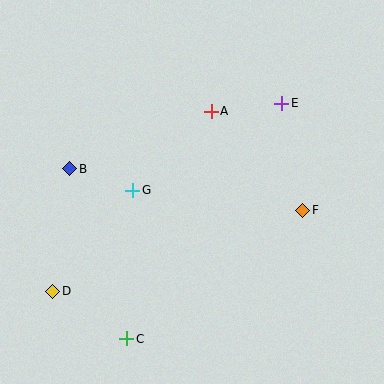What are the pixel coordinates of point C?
Point C is at (127, 339).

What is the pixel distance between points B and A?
The distance between B and A is 153 pixels.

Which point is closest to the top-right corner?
Point E is closest to the top-right corner.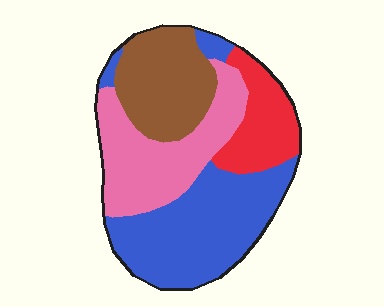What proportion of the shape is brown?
Brown takes up about one fifth (1/5) of the shape.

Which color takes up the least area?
Red, at roughly 15%.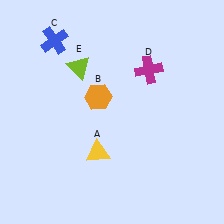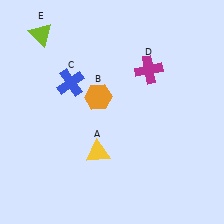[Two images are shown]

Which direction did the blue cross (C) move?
The blue cross (C) moved down.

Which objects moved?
The objects that moved are: the blue cross (C), the lime triangle (E).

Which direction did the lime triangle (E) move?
The lime triangle (E) moved left.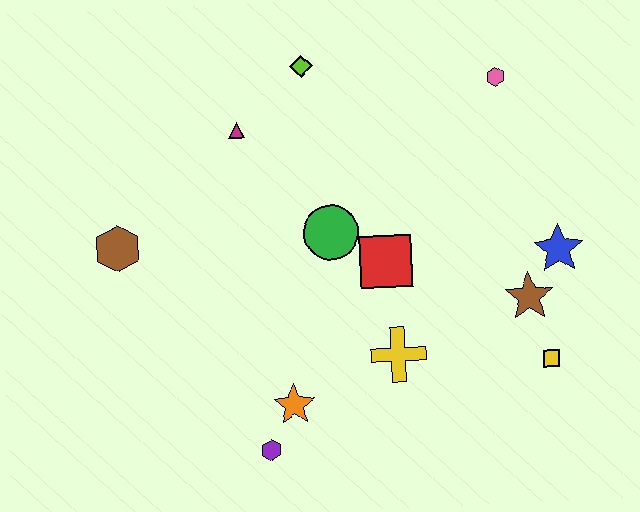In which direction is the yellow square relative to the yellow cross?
The yellow square is to the right of the yellow cross.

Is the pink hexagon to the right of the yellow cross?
Yes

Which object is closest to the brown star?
The blue star is closest to the brown star.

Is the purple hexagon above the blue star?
No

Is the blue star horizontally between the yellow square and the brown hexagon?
No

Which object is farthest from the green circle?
The yellow square is farthest from the green circle.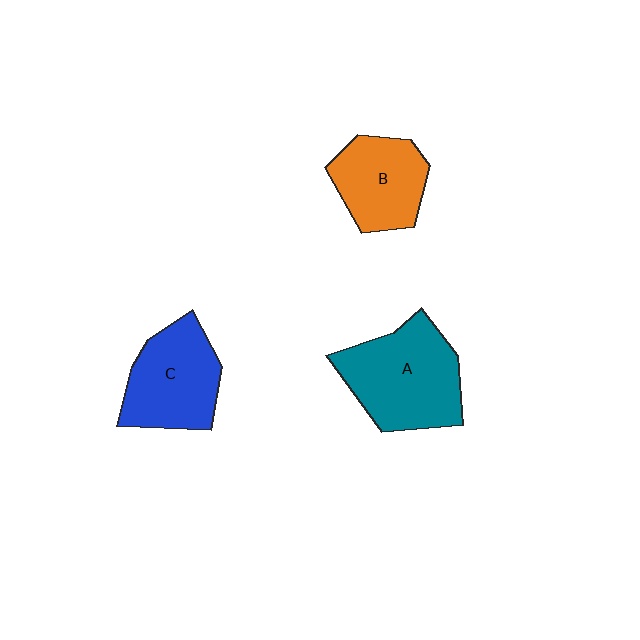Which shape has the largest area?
Shape A (teal).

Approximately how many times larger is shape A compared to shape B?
Approximately 1.4 times.